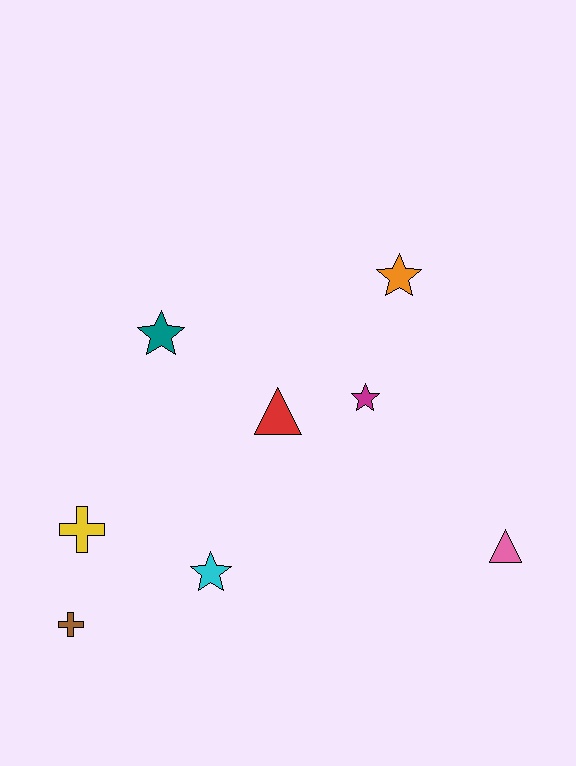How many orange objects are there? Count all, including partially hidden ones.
There is 1 orange object.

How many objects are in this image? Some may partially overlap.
There are 8 objects.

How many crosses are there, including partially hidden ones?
There are 2 crosses.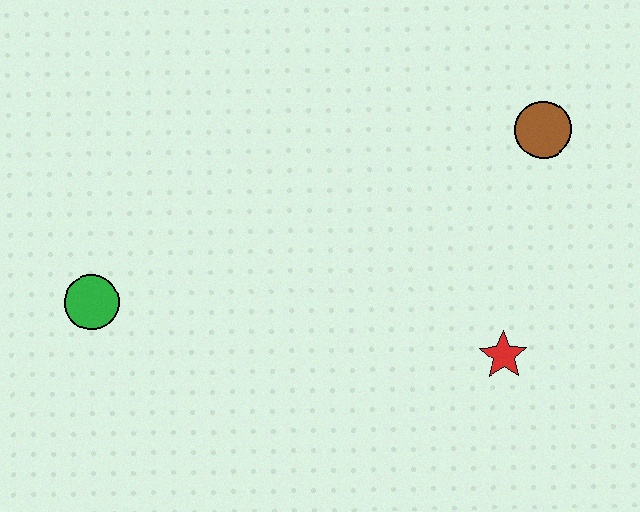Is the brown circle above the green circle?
Yes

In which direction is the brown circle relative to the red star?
The brown circle is above the red star.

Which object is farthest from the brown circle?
The green circle is farthest from the brown circle.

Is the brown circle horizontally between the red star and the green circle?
No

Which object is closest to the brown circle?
The red star is closest to the brown circle.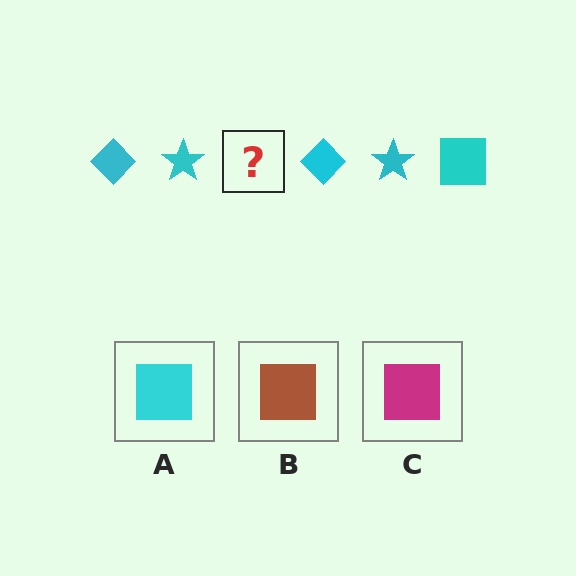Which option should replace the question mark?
Option A.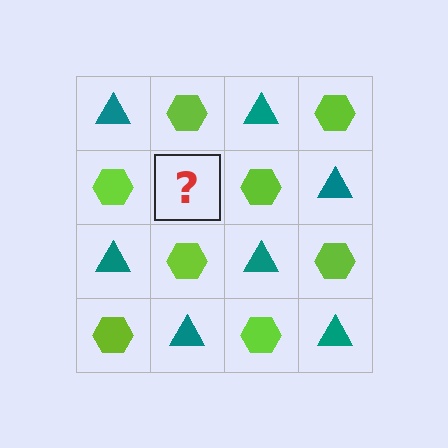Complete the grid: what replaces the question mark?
The question mark should be replaced with a teal triangle.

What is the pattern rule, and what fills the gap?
The rule is that it alternates teal triangle and lime hexagon in a checkerboard pattern. The gap should be filled with a teal triangle.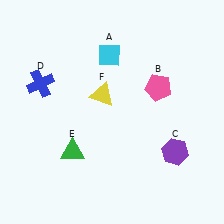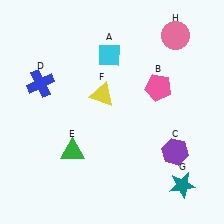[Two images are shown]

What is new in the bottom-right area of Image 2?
A teal star (G) was added in the bottom-right area of Image 2.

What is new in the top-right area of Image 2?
A pink circle (H) was added in the top-right area of Image 2.